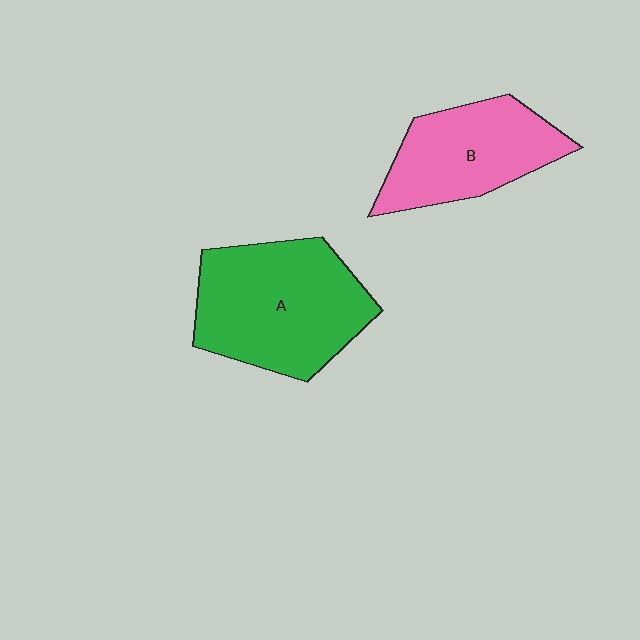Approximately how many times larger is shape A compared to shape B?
Approximately 1.4 times.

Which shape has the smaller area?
Shape B (pink).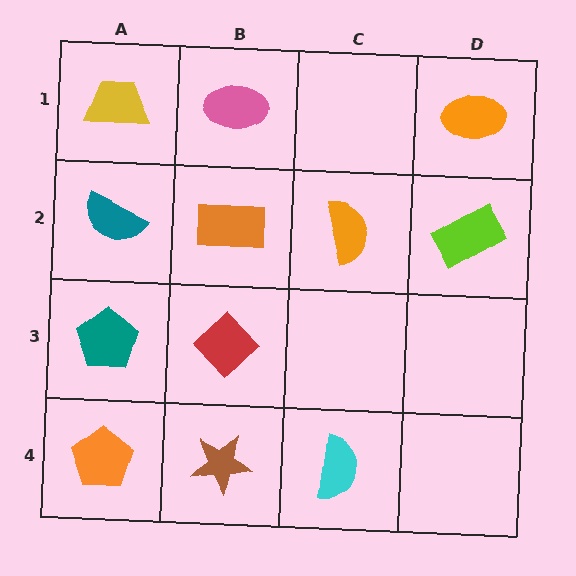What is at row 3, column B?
A red diamond.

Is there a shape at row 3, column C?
No, that cell is empty.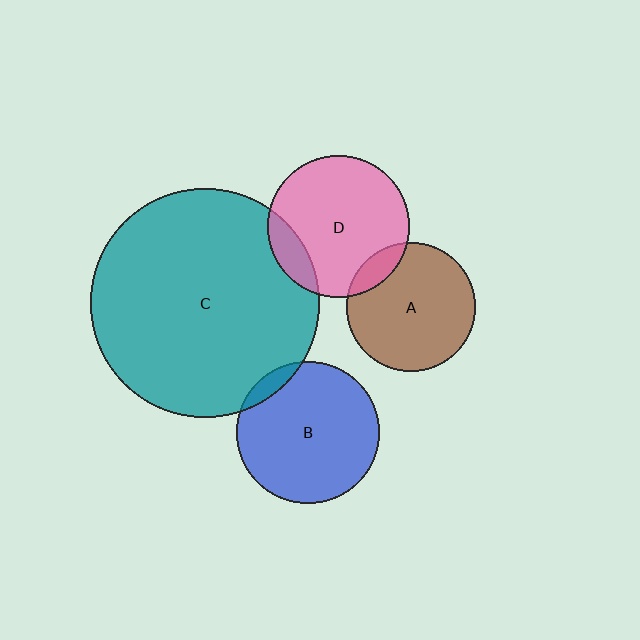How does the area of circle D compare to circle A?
Approximately 1.2 times.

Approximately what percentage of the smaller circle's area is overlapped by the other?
Approximately 15%.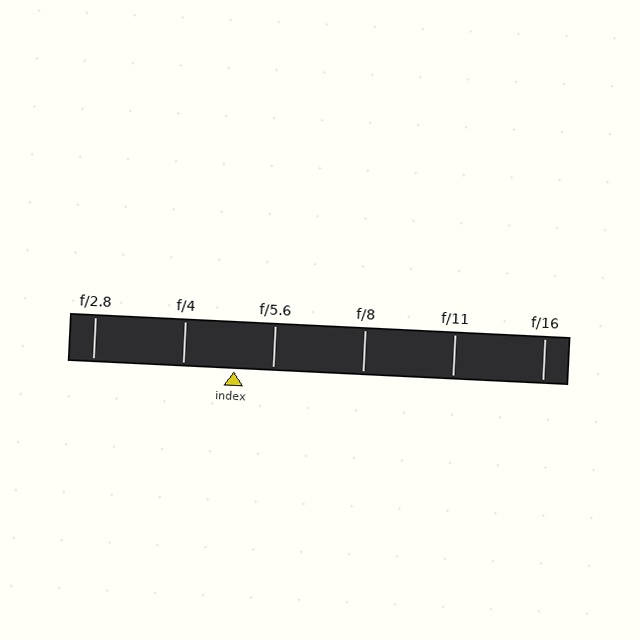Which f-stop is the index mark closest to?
The index mark is closest to f/5.6.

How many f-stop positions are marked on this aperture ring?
There are 6 f-stop positions marked.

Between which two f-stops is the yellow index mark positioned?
The index mark is between f/4 and f/5.6.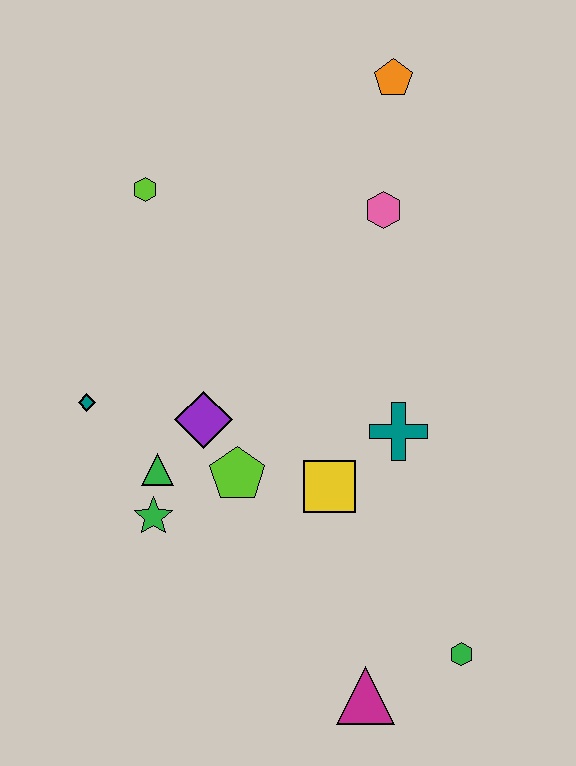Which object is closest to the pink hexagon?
The orange pentagon is closest to the pink hexagon.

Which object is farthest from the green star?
The orange pentagon is farthest from the green star.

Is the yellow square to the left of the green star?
No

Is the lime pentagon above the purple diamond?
No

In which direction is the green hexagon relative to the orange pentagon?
The green hexagon is below the orange pentagon.